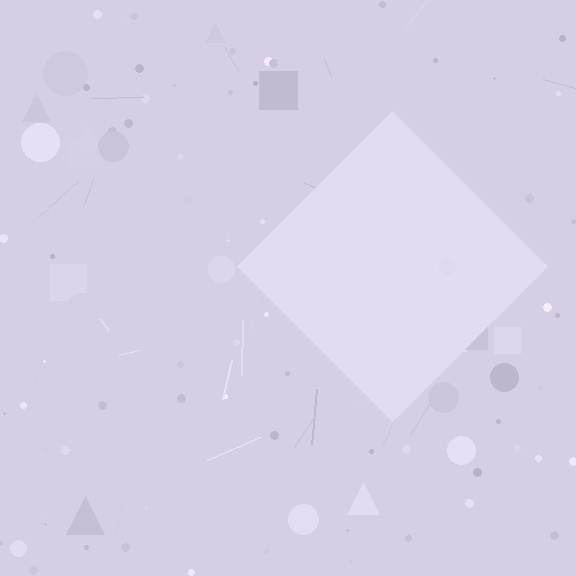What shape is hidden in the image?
A diamond is hidden in the image.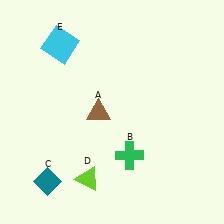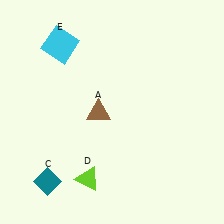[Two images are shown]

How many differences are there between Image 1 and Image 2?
There is 1 difference between the two images.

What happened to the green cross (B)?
The green cross (B) was removed in Image 2. It was in the bottom-right area of Image 1.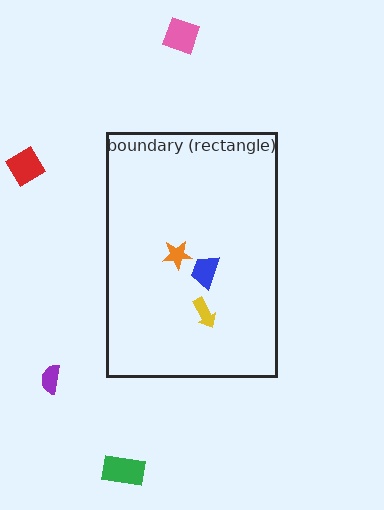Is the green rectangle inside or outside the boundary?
Outside.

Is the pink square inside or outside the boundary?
Outside.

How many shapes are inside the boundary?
3 inside, 4 outside.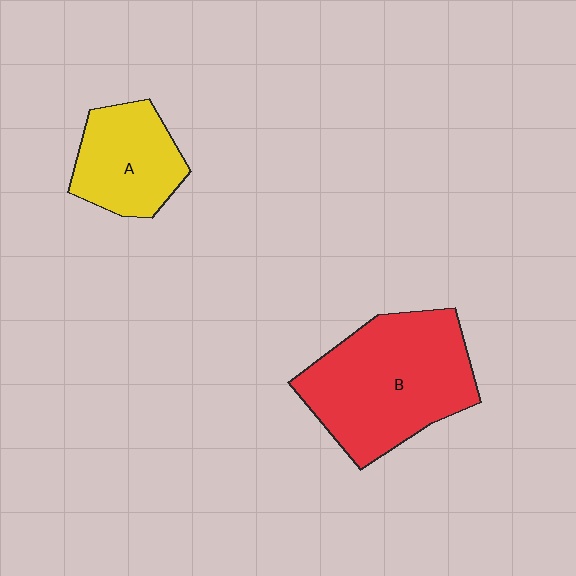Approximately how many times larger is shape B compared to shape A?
Approximately 1.8 times.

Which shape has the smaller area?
Shape A (yellow).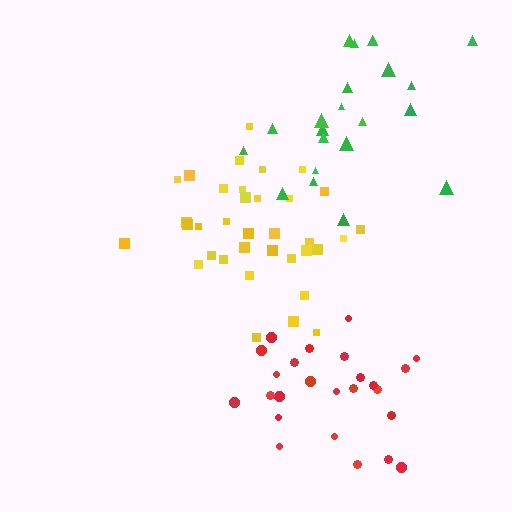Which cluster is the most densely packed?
Yellow.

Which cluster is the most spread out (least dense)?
Green.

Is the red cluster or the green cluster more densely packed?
Red.